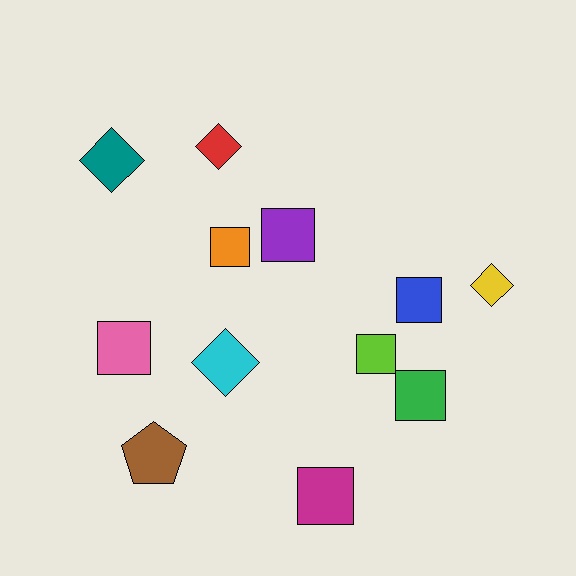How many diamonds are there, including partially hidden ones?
There are 4 diamonds.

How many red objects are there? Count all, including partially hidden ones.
There is 1 red object.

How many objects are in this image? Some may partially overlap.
There are 12 objects.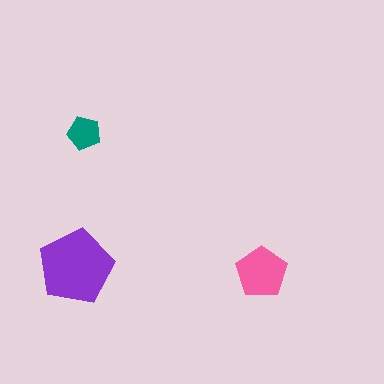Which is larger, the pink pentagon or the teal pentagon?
The pink one.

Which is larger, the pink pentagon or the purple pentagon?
The purple one.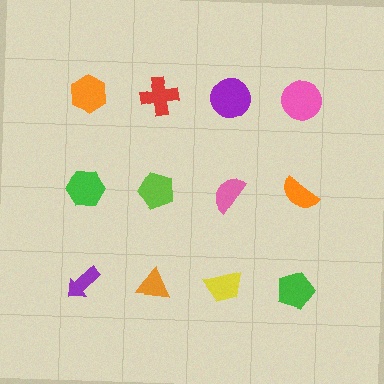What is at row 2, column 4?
An orange semicircle.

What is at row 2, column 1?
A green hexagon.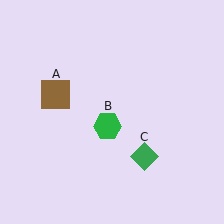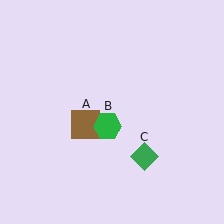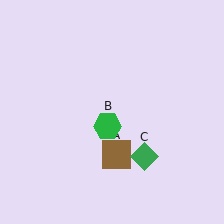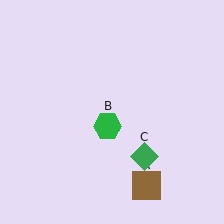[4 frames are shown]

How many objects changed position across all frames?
1 object changed position: brown square (object A).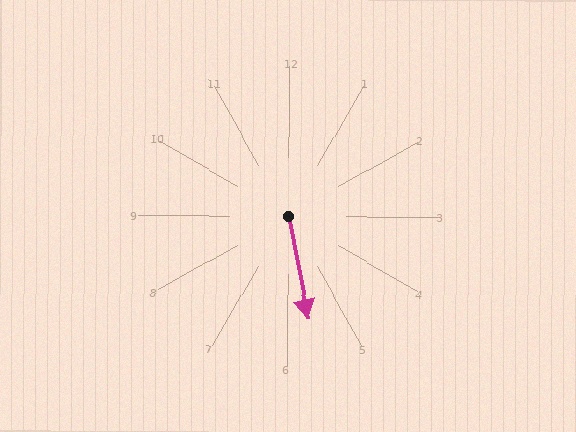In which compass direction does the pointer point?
South.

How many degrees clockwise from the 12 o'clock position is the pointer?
Approximately 168 degrees.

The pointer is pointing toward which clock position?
Roughly 6 o'clock.